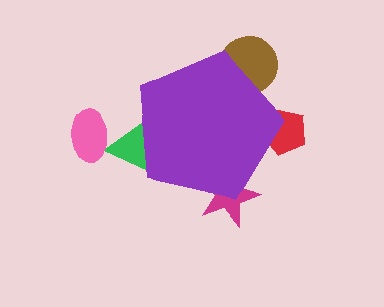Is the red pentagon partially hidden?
Yes, the red pentagon is partially hidden behind the purple pentagon.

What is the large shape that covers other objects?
A purple pentagon.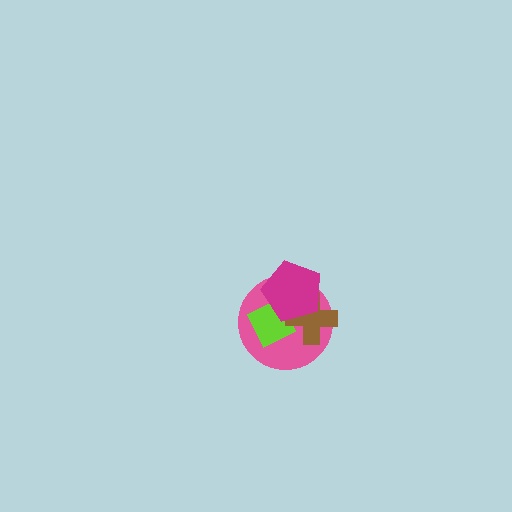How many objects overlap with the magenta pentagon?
3 objects overlap with the magenta pentagon.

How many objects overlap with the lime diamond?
3 objects overlap with the lime diamond.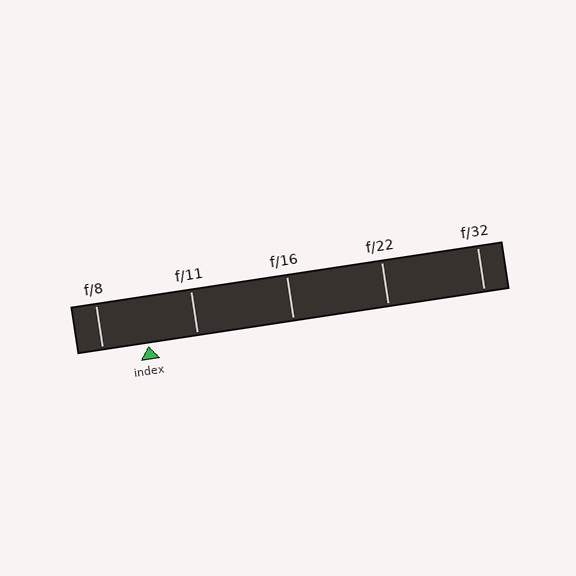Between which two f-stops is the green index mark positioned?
The index mark is between f/8 and f/11.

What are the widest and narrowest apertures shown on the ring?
The widest aperture shown is f/8 and the narrowest is f/32.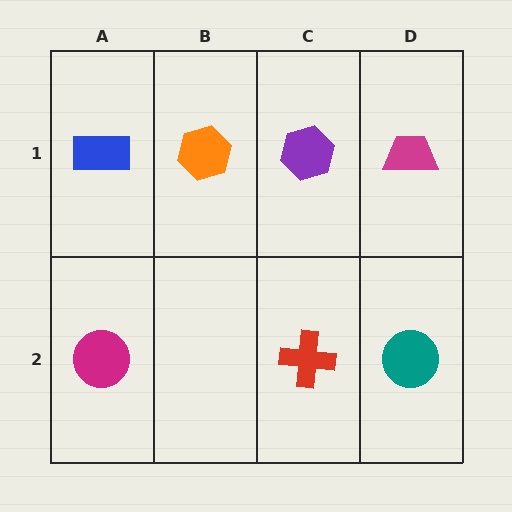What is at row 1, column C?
A purple hexagon.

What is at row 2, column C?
A red cross.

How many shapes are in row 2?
3 shapes.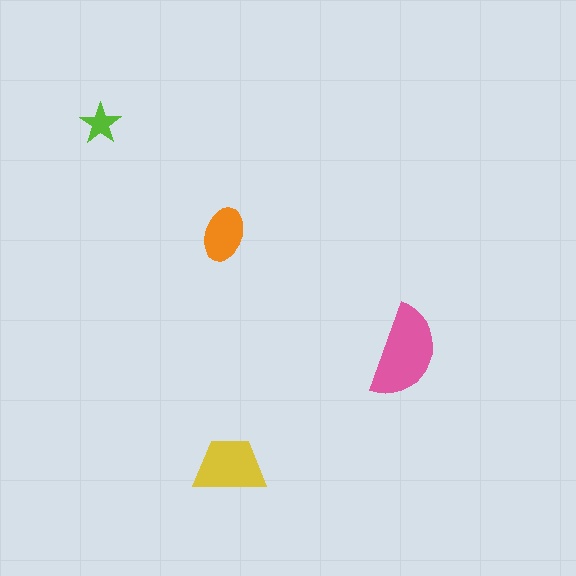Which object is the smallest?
The lime star.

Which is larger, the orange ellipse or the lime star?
The orange ellipse.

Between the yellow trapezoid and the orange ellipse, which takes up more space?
The yellow trapezoid.